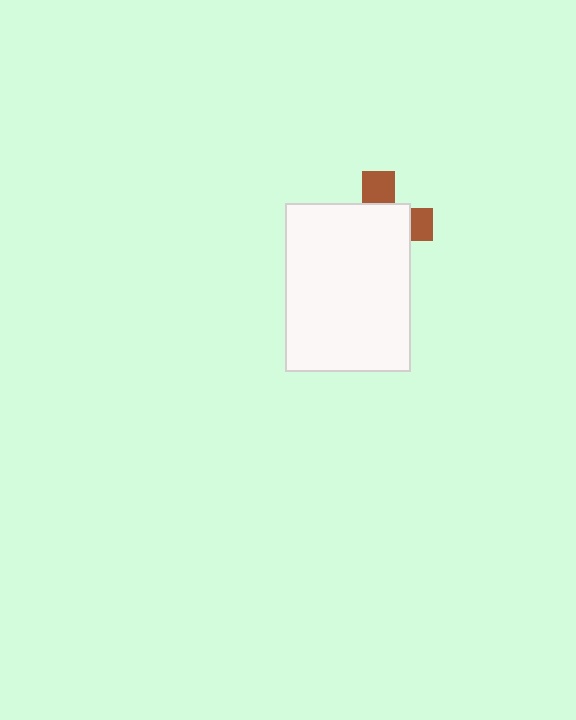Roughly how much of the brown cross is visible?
A small part of it is visible (roughly 30%).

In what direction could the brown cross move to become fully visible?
The brown cross could move toward the upper-right. That would shift it out from behind the white rectangle entirely.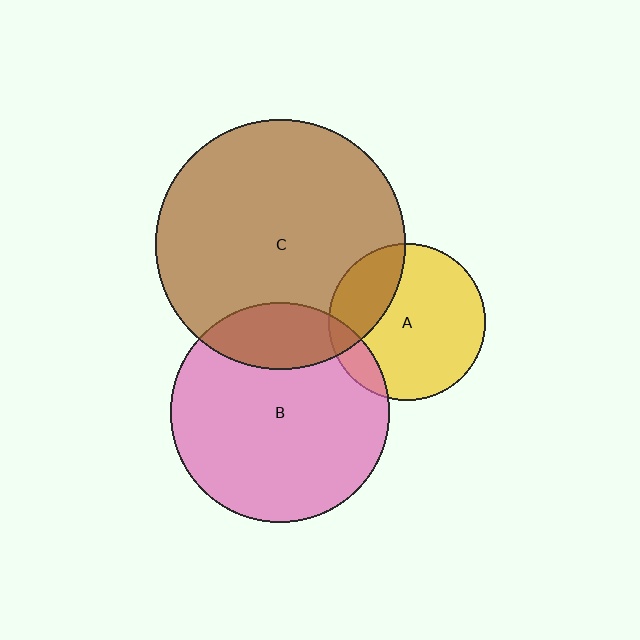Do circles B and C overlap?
Yes.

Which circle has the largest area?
Circle C (brown).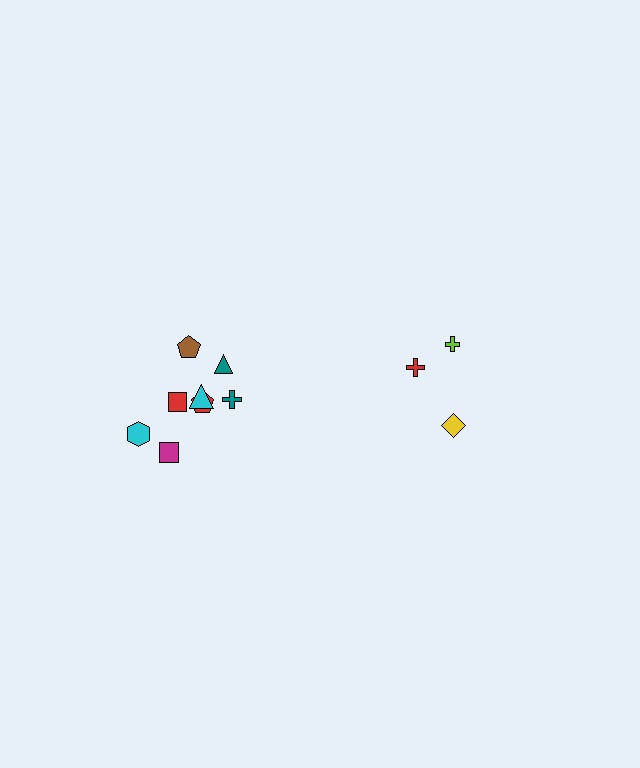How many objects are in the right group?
There are 3 objects.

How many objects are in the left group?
There are 8 objects.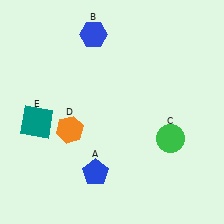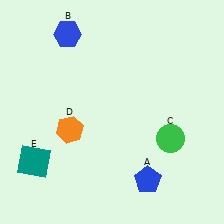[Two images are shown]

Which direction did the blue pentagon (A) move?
The blue pentagon (A) moved right.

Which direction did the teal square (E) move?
The teal square (E) moved down.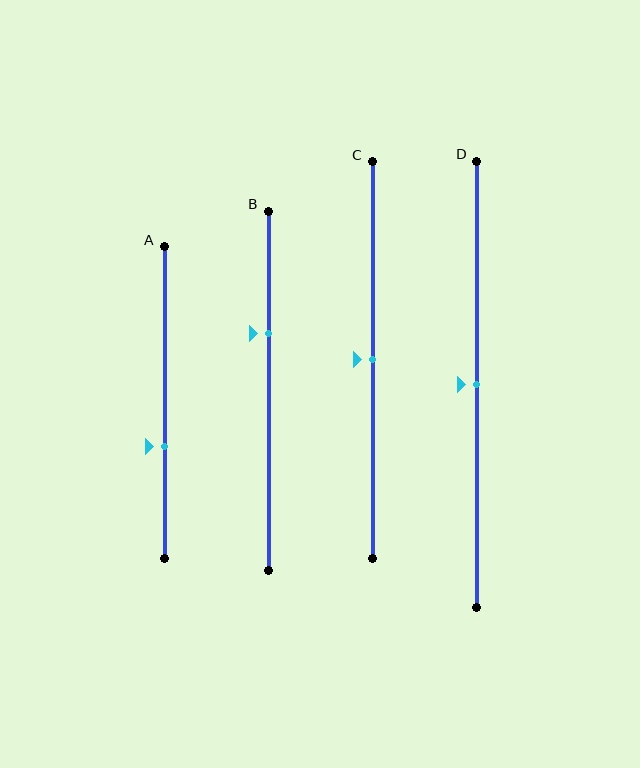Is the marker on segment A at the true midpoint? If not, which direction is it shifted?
No, the marker on segment A is shifted downward by about 14% of the segment length.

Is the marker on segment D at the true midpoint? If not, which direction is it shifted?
Yes, the marker on segment D is at the true midpoint.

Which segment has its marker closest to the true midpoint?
Segment C has its marker closest to the true midpoint.